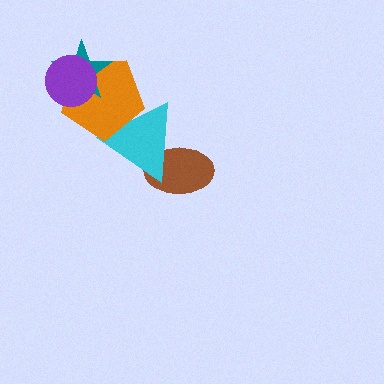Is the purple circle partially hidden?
No, no other shape covers it.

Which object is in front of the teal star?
The purple circle is in front of the teal star.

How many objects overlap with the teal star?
2 objects overlap with the teal star.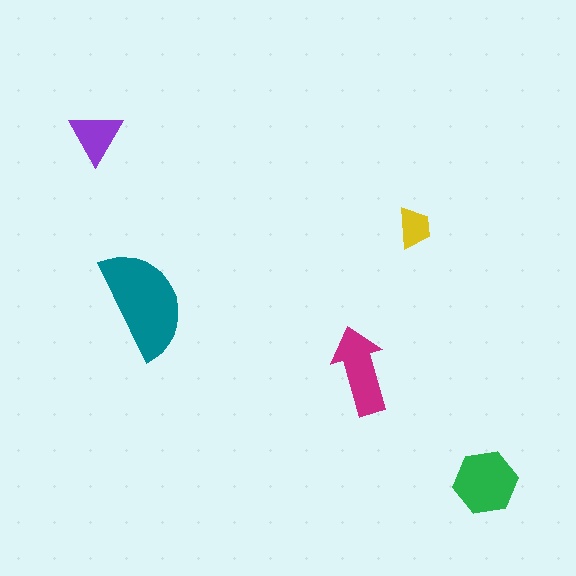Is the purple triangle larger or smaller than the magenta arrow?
Smaller.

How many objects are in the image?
There are 5 objects in the image.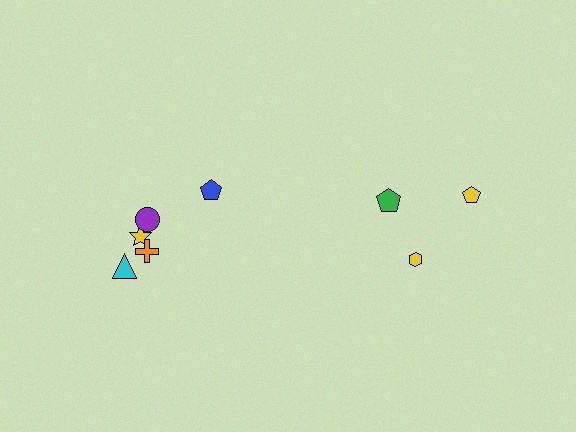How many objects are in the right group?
There are 3 objects.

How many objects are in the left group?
There are 5 objects.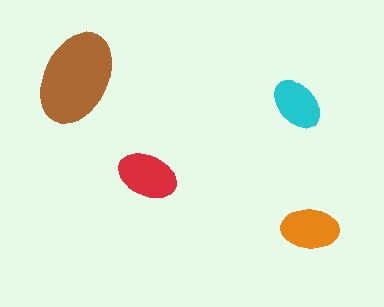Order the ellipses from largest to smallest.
the brown one, the red one, the orange one, the cyan one.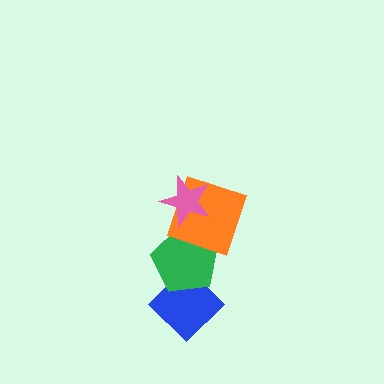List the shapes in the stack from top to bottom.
From top to bottom: the pink star, the orange square, the green pentagon, the blue diamond.